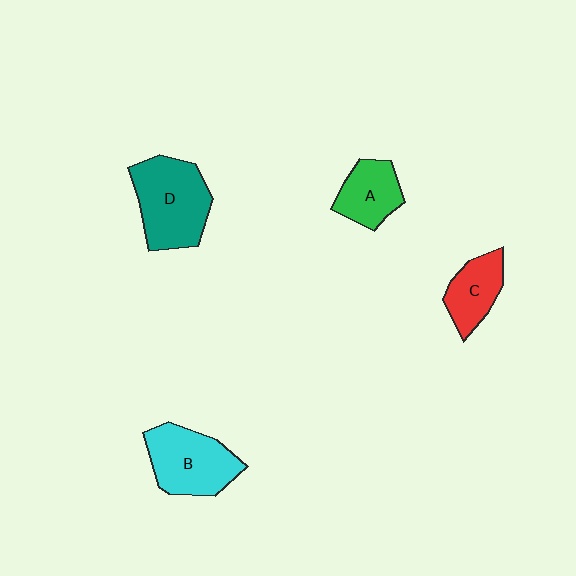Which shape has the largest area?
Shape D (teal).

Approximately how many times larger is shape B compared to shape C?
Approximately 1.6 times.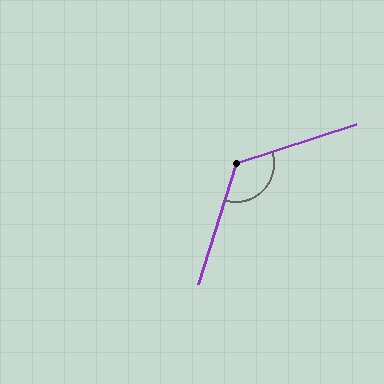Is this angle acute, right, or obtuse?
It is obtuse.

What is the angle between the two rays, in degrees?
Approximately 125 degrees.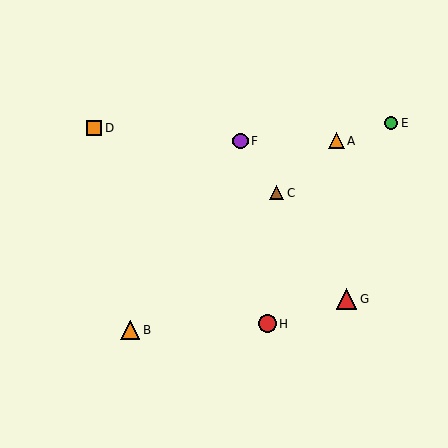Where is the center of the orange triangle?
The center of the orange triangle is at (336, 141).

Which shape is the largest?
The red triangle (labeled G) is the largest.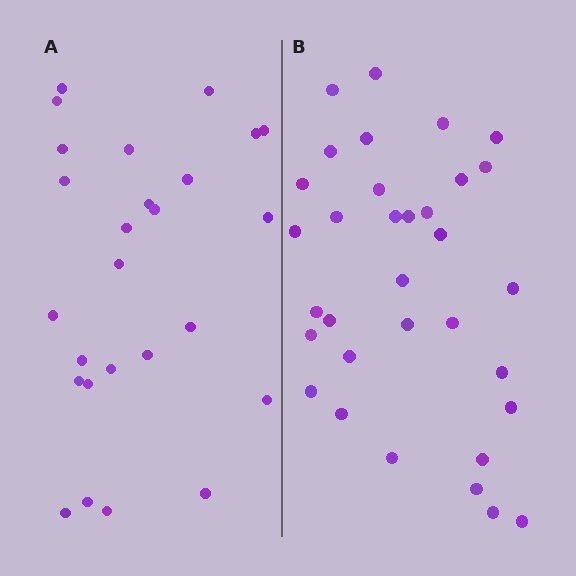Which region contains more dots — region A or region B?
Region B (the right region) has more dots.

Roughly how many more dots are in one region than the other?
Region B has roughly 8 or so more dots than region A.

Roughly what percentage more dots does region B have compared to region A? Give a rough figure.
About 25% more.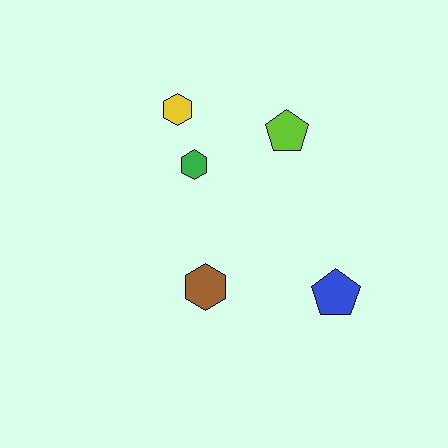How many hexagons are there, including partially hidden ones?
There are 3 hexagons.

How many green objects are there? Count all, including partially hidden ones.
There is 1 green object.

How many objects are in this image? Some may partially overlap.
There are 5 objects.